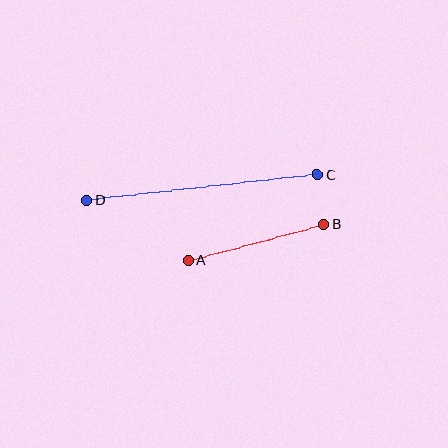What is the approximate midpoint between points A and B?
The midpoint is at approximately (256, 242) pixels.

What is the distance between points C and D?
The distance is approximately 231 pixels.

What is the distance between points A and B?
The distance is approximately 140 pixels.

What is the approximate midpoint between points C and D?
The midpoint is at approximately (202, 188) pixels.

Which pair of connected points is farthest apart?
Points C and D are farthest apart.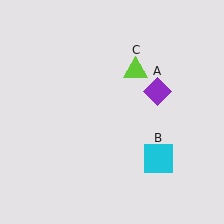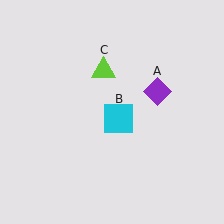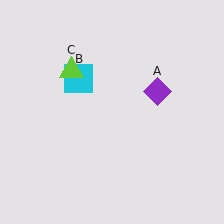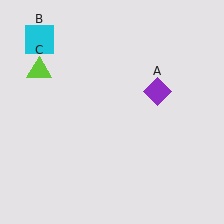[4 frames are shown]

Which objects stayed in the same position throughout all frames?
Purple diamond (object A) remained stationary.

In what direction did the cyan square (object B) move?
The cyan square (object B) moved up and to the left.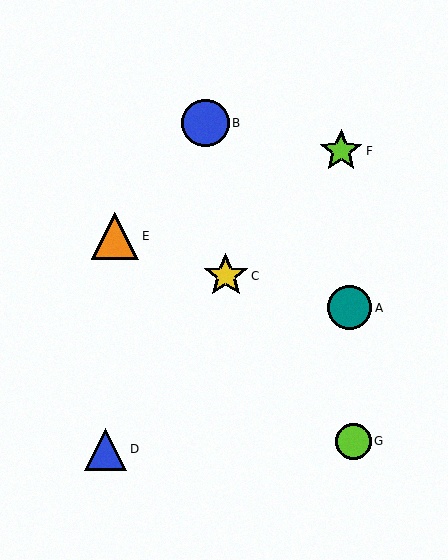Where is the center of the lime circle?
The center of the lime circle is at (353, 441).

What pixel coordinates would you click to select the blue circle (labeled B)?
Click at (205, 123) to select the blue circle B.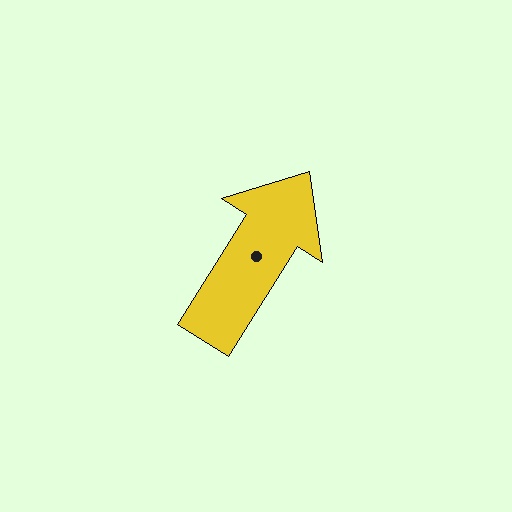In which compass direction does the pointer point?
Northeast.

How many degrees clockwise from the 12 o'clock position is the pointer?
Approximately 32 degrees.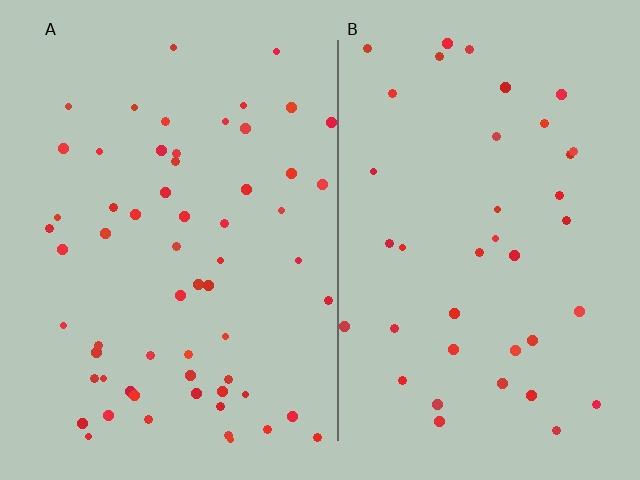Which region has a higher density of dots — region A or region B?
A (the left).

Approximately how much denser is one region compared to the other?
Approximately 1.6× — region A over region B.